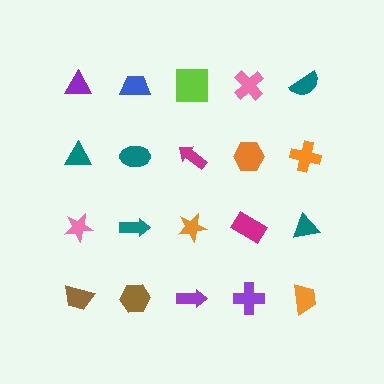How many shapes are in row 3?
5 shapes.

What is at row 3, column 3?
An orange star.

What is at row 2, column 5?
An orange cross.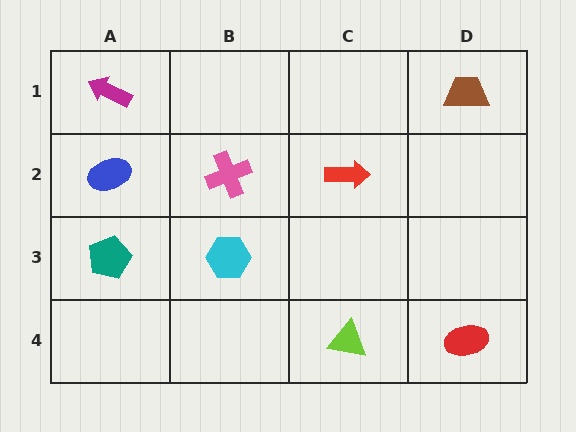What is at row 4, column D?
A red ellipse.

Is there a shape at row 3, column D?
No, that cell is empty.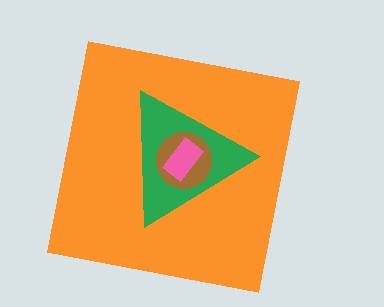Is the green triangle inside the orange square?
Yes.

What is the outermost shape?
The orange square.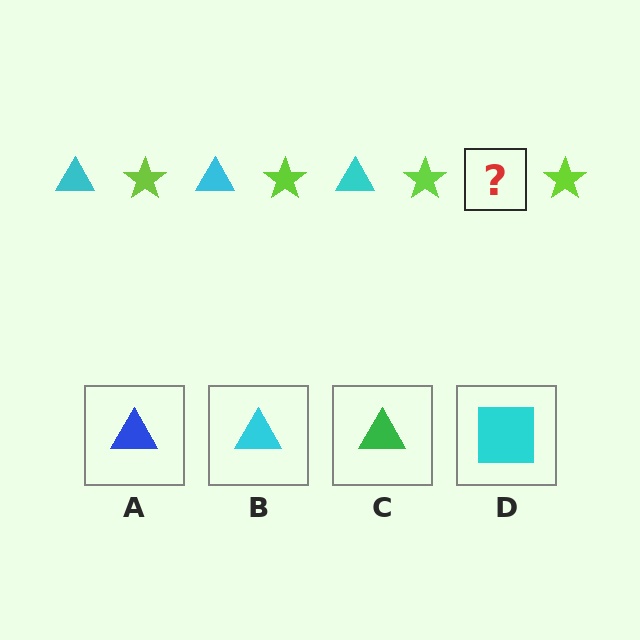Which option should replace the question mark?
Option B.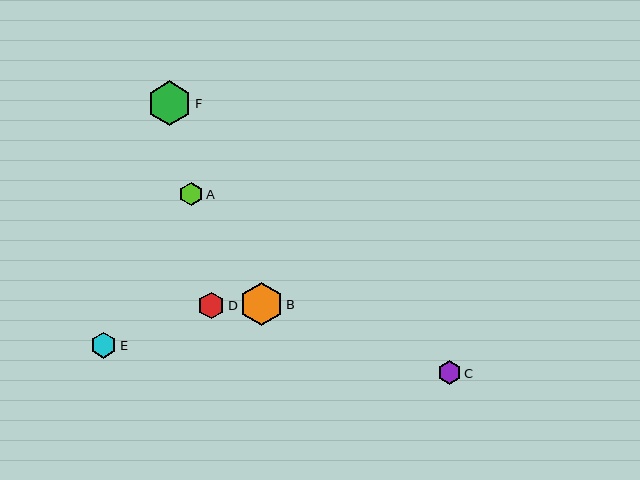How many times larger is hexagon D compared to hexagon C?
Hexagon D is approximately 1.2 times the size of hexagon C.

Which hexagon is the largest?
Hexagon F is the largest with a size of approximately 44 pixels.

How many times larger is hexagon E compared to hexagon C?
Hexagon E is approximately 1.1 times the size of hexagon C.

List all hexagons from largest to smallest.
From largest to smallest: F, B, D, E, A, C.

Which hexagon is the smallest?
Hexagon C is the smallest with a size of approximately 23 pixels.